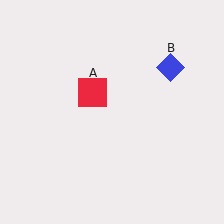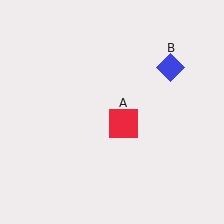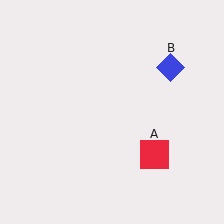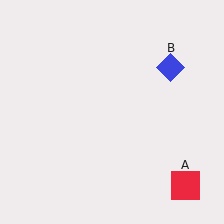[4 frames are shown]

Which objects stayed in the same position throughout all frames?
Blue diamond (object B) remained stationary.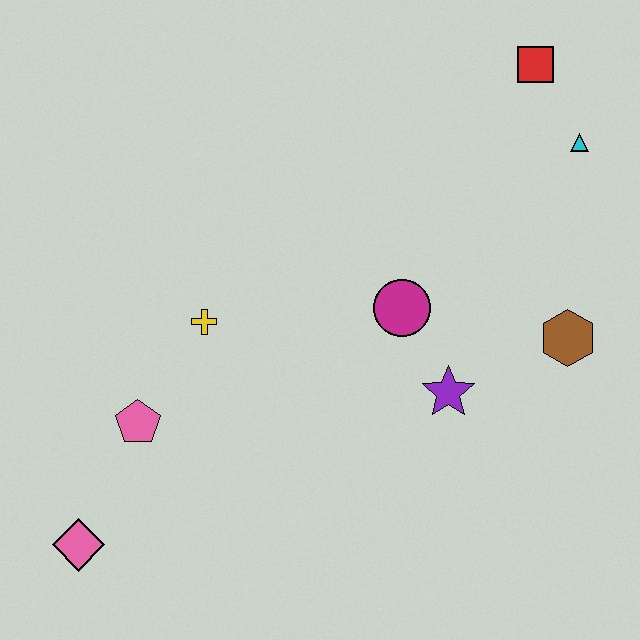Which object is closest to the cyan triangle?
The red square is closest to the cyan triangle.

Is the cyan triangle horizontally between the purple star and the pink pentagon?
No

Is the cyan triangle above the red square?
No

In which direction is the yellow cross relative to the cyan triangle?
The yellow cross is to the left of the cyan triangle.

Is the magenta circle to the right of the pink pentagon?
Yes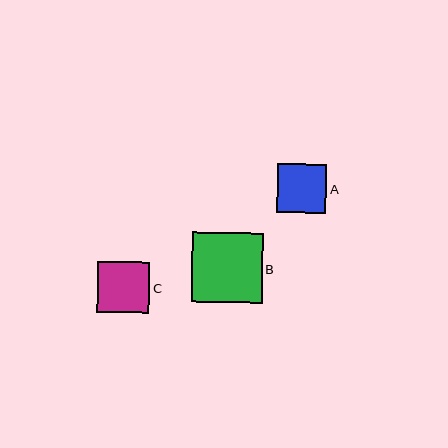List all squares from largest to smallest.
From largest to smallest: B, C, A.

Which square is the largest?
Square B is the largest with a size of approximately 71 pixels.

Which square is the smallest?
Square A is the smallest with a size of approximately 49 pixels.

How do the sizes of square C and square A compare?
Square C and square A are approximately the same size.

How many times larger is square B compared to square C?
Square B is approximately 1.4 times the size of square C.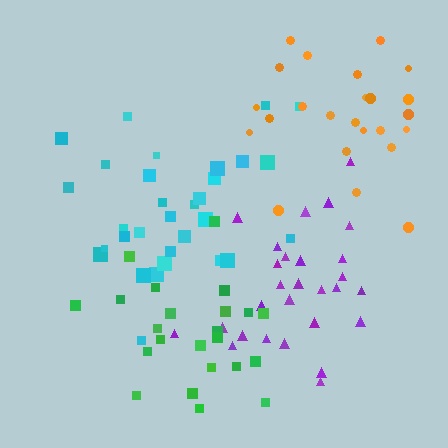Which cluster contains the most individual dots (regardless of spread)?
Cyan (31).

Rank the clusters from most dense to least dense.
purple, cyan, green, orange.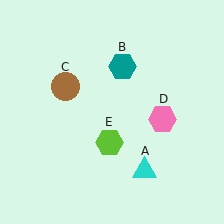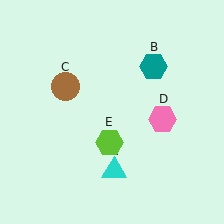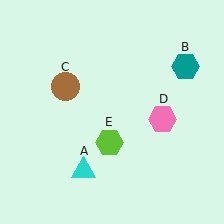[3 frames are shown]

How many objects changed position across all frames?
2 objects changed position: cyan triangle (object A), teal hexagon (object B).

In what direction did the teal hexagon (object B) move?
The teal hexagon (object B) moved right.